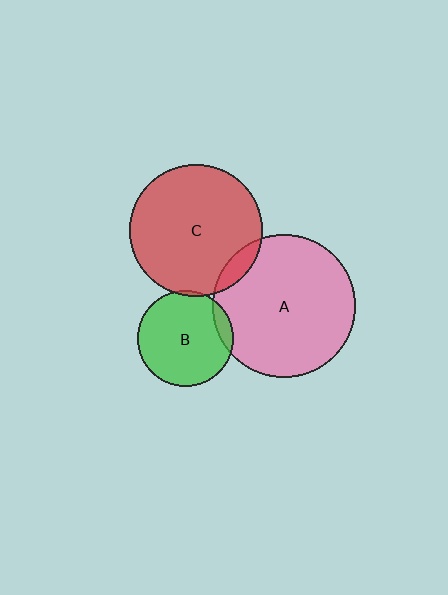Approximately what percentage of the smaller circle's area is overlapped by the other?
Approximately 5%.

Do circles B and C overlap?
Yes.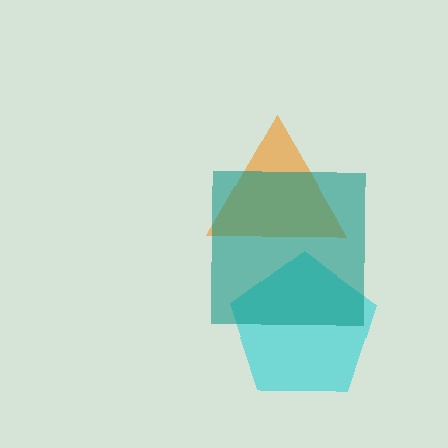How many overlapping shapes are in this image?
There are 3 overlapping shapes in the image.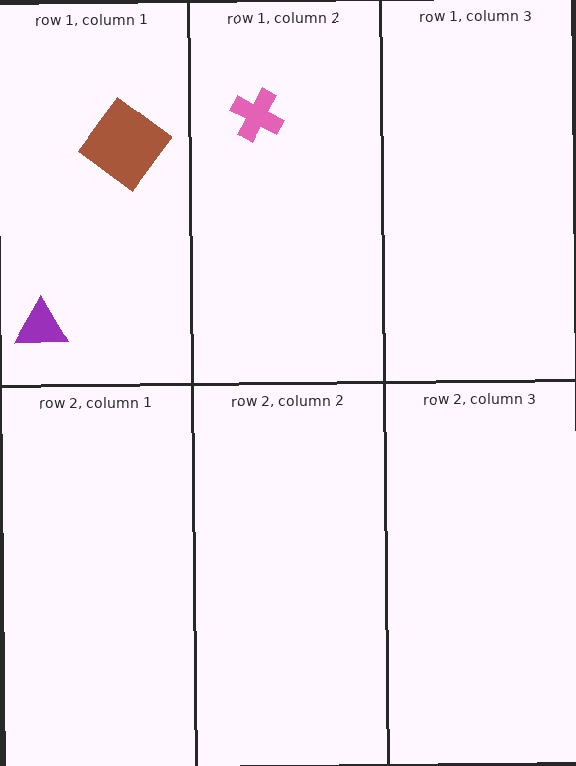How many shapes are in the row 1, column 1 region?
2.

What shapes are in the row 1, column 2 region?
The pink cross.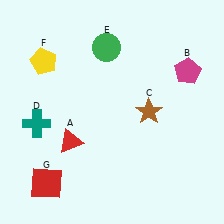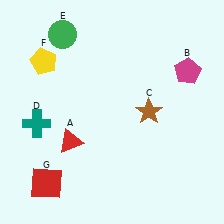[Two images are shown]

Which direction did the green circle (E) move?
The green circle (E) moved left.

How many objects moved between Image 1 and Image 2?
1 object moved between the two images.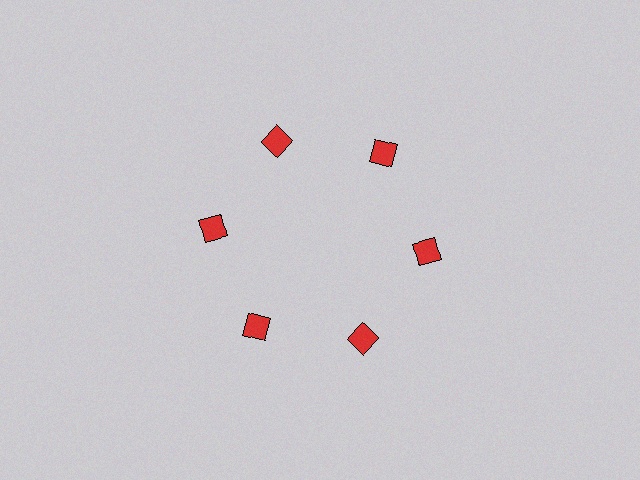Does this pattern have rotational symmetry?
Yes, this pattern has 6-fold rotational symmetry. It looks the same after rotating 60 degrees around the center.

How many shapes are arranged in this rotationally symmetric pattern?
There are 6 shapes, arranged in 6 groups of 1.